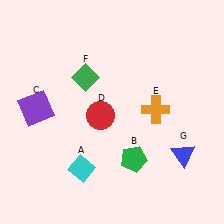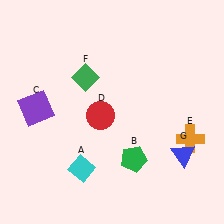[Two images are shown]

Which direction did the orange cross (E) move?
The orange cross (E) moved right.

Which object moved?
The orange cross (E) moved right.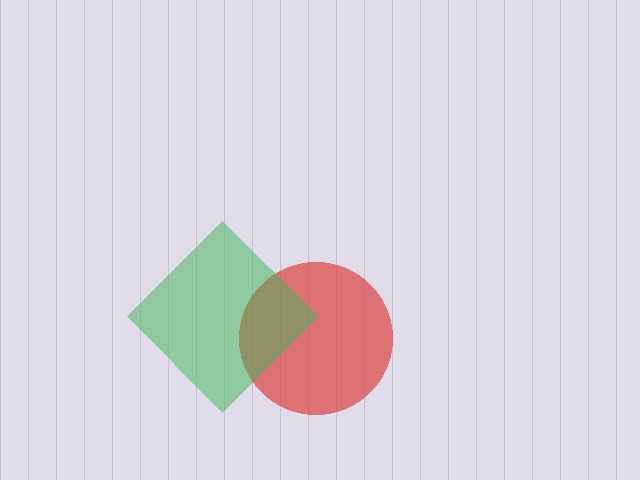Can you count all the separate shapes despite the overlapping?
Yes, there are 2 separate shapes.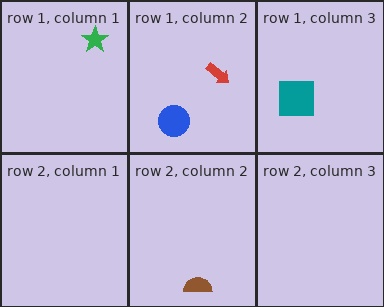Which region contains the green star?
The row 1, column 1 region.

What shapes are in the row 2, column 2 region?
The brown semicircle.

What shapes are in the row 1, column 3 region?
The teal square.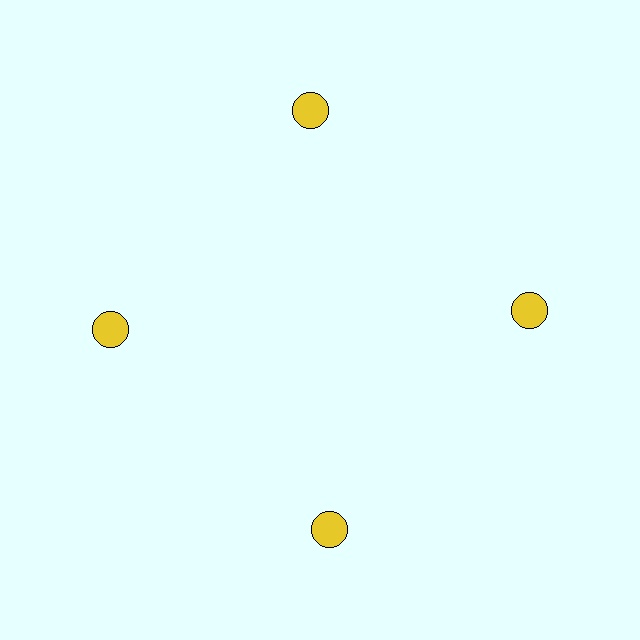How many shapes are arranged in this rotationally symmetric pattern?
There are 4 shapes, arranged in 4 groups of 1.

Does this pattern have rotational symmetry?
Yes, this pattern has 4-fold rotational symmetry. It looks the same after rotating 90 degrees around the center.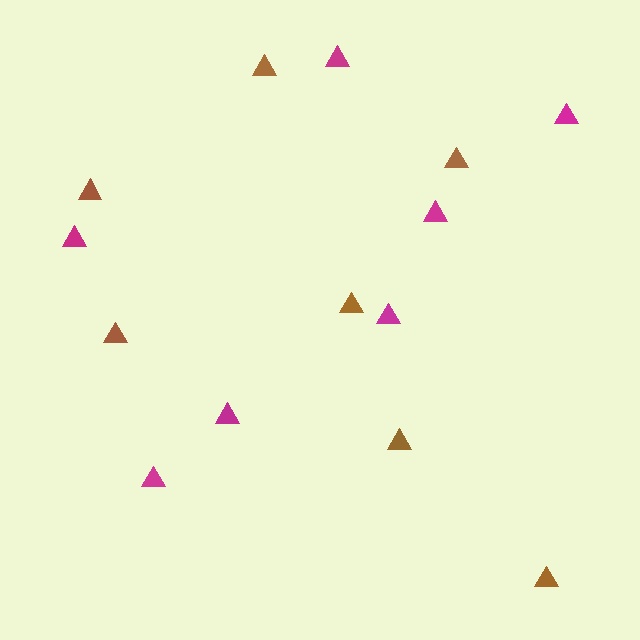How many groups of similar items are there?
There are 2 groups: one group of brown triangles (7) and one group of magenta triangles (7).